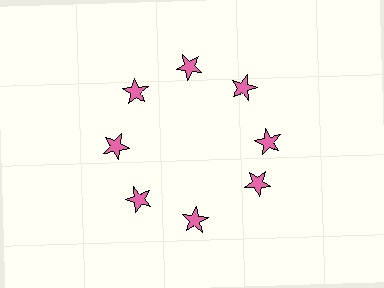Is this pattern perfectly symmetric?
No. The 8 pink stars are arranged in a ring, but one element near the 4 o'clock position is rotated out of alignment along the ring, breaking the 8-fold rotational symmetry.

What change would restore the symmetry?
The symmetry would be restored by rotating it back into even spacing with its neighbors so that all 8 stars sit at equal angles and equal distance from the center.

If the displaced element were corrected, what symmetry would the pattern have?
It would have 8-fold rotational symmetry — the pattern would map onto itself every 45 degrees.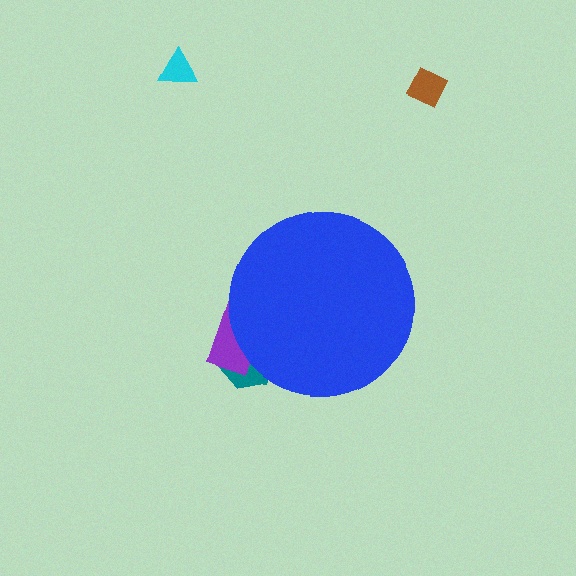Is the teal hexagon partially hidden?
Yes, the teal hexagon is partially hidden behind the blue circle.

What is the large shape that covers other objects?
A blue circle.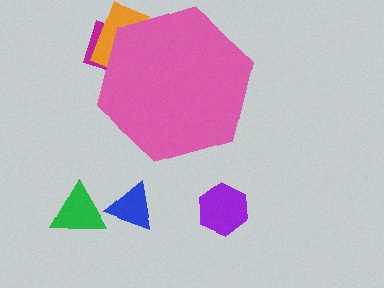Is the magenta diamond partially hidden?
Yes, the magenta diamond is partially hidden behind the pink hexagon.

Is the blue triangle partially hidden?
No, the blue triangle is fully visible.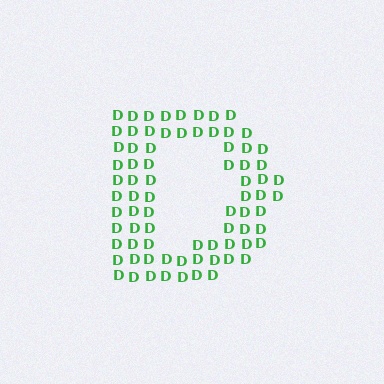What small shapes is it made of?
It is made of small letter D's.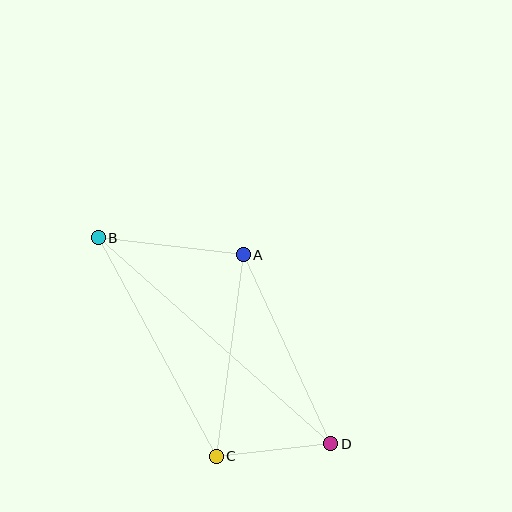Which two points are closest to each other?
Points C and D are closest to each other.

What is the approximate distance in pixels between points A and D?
The distance between A and D is approximately 208 pixels.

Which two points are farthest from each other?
Points B and D are farthest from each other.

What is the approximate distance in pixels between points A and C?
The distance between A and C is approximately 203 pixels.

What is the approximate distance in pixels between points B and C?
The distance between B and C is approximately 248 pixels.